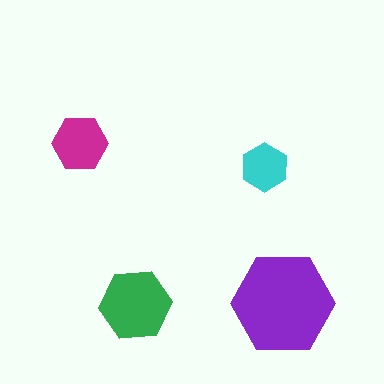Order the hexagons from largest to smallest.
the purple one, the green one, the magenta one, the cyan one.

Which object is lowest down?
The green hexagon is bottommost.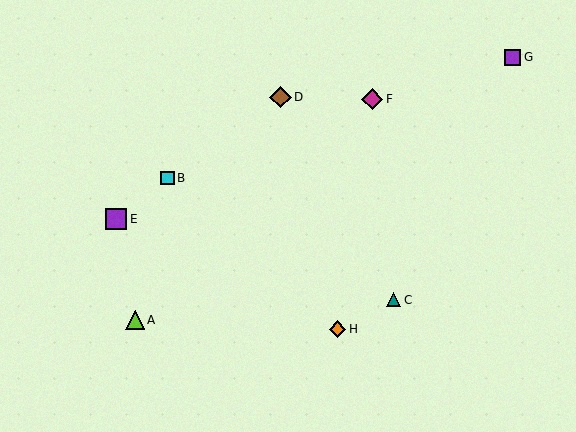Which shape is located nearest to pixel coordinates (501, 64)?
The purple square (labeled G) at (513, 57) is nearest to that location.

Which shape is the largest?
The purple square (labeled E) is the largest.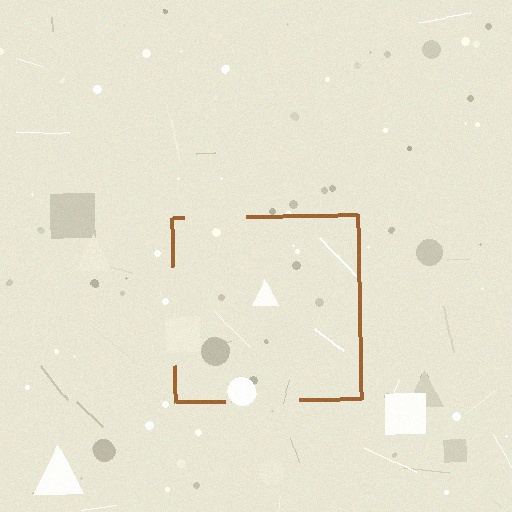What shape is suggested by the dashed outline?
The dashed outline suggests a square.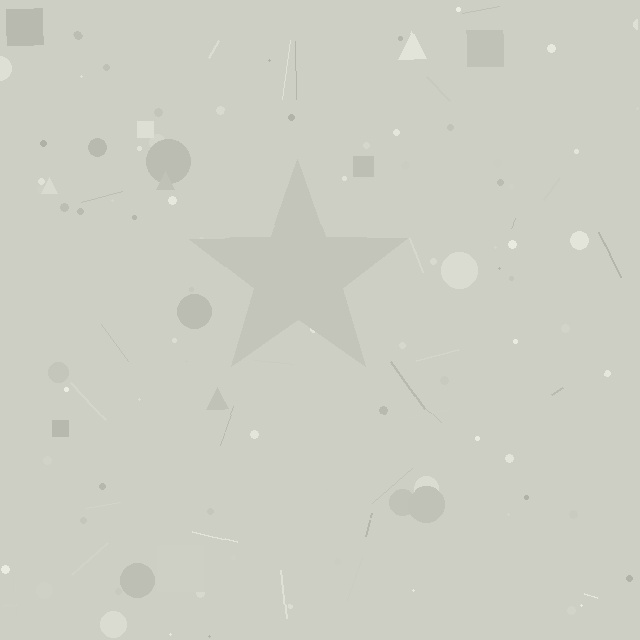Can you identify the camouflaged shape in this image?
The camouflaged shape is a star.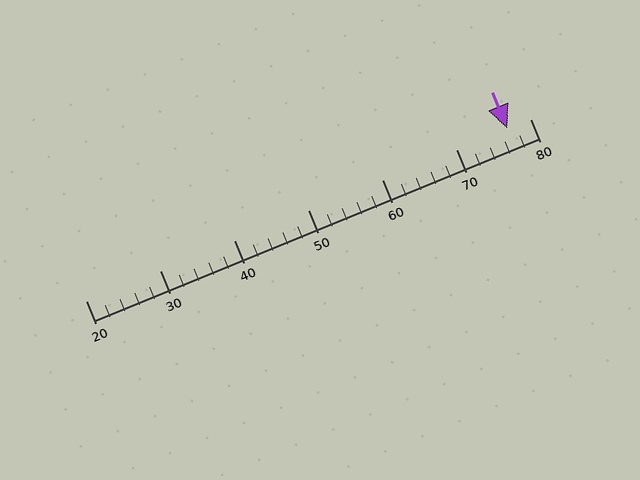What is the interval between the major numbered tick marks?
The major tick marks are spaced 10 units apart.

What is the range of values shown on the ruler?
The ruler shows values from 20 to 80.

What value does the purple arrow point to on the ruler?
The purple arrow points to approximately 77.